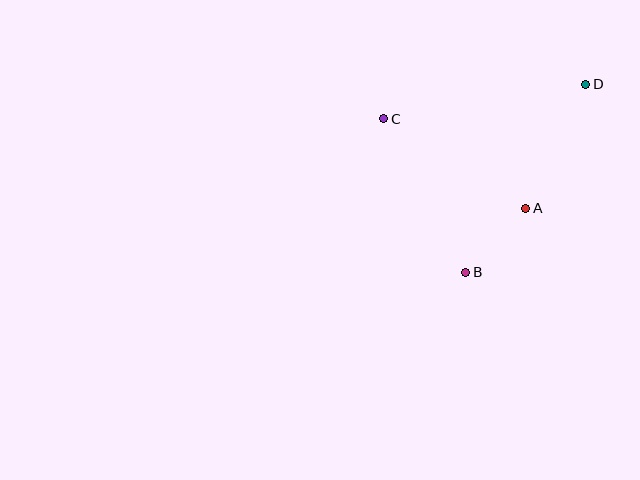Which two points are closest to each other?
Points A and B are closest to each other.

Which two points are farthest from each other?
Points B and D are farthest from each other.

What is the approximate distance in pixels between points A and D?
The distance between A and D is approximately 138 pixels.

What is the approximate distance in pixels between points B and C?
The distance between B and C is approximately 174 pixels.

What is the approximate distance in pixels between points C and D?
The distance between C and D is approximately 205 pixels.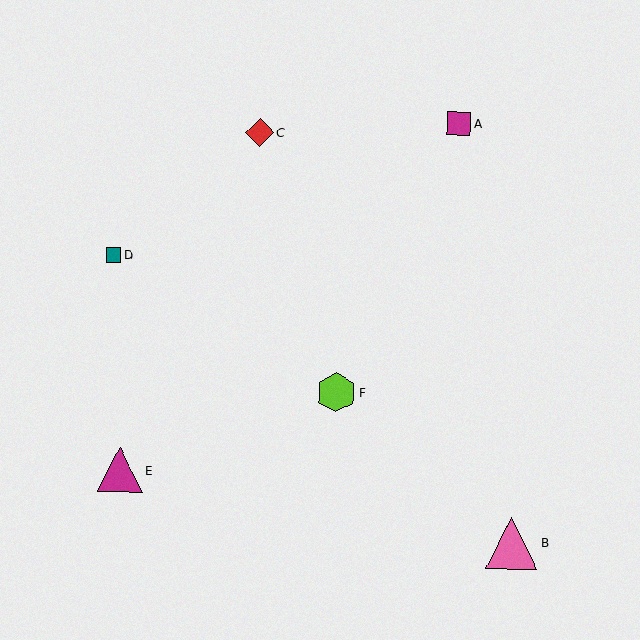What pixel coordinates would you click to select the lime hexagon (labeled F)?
Click at (336, 393) to select the lime hexagon F.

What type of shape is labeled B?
Shape B is a pink triangle.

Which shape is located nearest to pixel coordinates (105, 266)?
The teal square (labeled D) at (114, 255) is nearest to that location.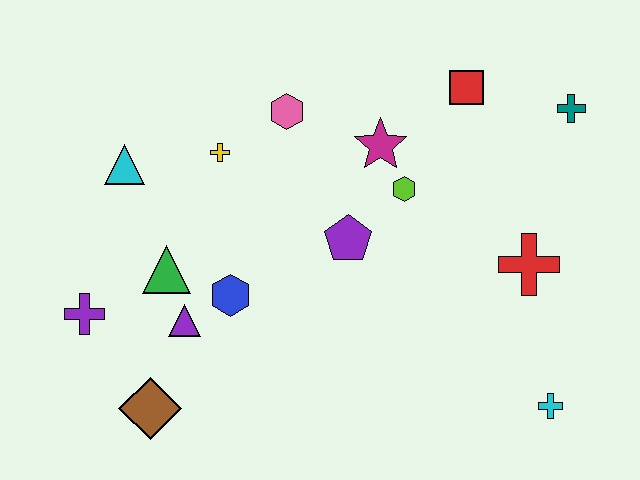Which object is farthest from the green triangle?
The teal cross is farthest from the green triangle.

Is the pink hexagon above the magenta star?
Yes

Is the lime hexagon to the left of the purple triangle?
No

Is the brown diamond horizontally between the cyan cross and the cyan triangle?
Yes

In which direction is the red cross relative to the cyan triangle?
The red cross is to the right of the cyan triangle.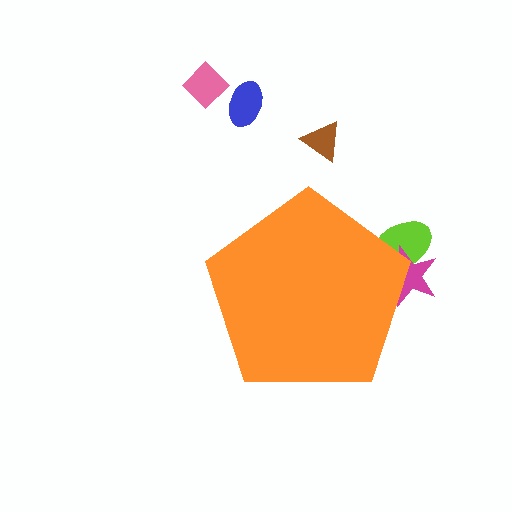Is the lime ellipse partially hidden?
Yes, the lime ellipse is partially hidden behind the orange pentagon.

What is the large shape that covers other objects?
An orange pentagon.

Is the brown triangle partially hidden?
No, the brown triangle is fully visible.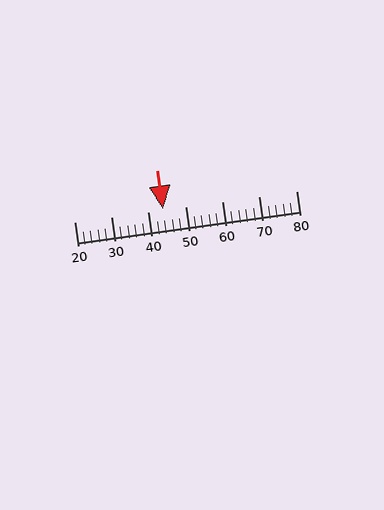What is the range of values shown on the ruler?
The ruler shows values from 20 to 80.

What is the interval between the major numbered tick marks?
The major tick marks are spaced 10 units apart.